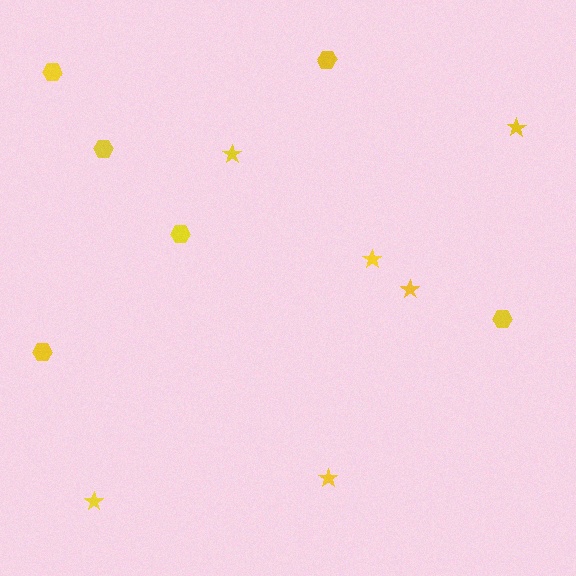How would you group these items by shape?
There are 2 groups: one group of stars (6) and one group of hexagons (6).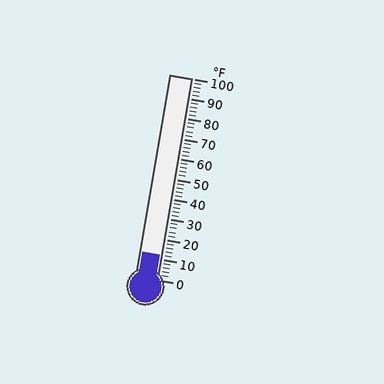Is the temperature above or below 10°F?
The temperature is above 10°F.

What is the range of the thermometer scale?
The thermometer scale ranges from 0°F to 100°F.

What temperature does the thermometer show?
The thermometer shows approximately 12°F.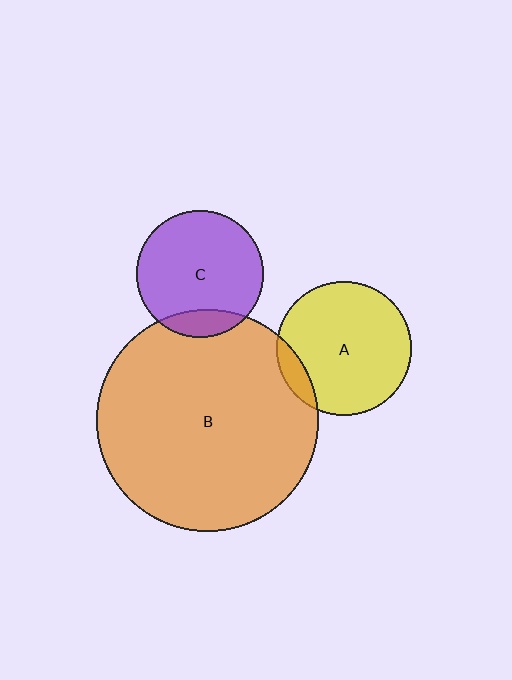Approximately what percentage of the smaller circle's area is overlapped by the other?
Approximately 15%.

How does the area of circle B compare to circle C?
Approximately 3.1 times.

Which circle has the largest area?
Circle B (orange).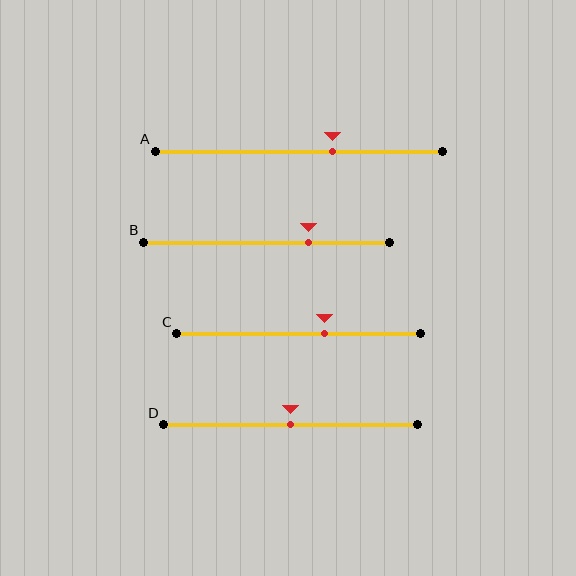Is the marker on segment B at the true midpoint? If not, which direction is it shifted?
No, the marker on segment B is shifted to the right by about 17% of the segment length.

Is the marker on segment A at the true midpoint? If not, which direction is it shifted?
No, the marker on segment A is shifted to the right by about 12% of the segment length.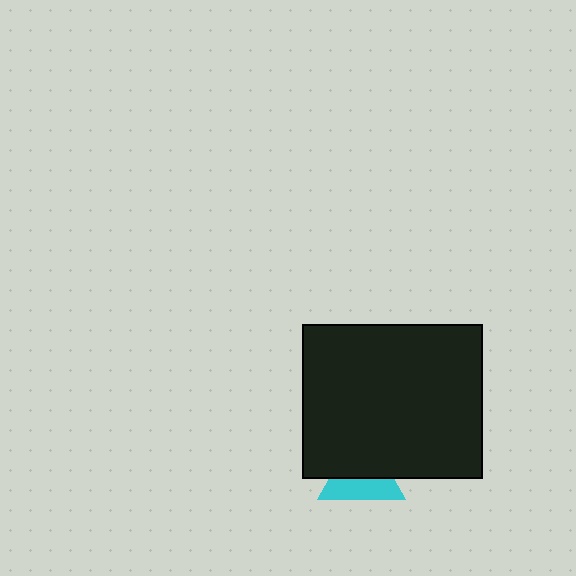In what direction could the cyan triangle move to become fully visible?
The cyan triangle could move down. That would shift it out from behind the black rectangle entirely.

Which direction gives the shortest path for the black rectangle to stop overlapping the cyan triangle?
Moving up gives the shortest separation.